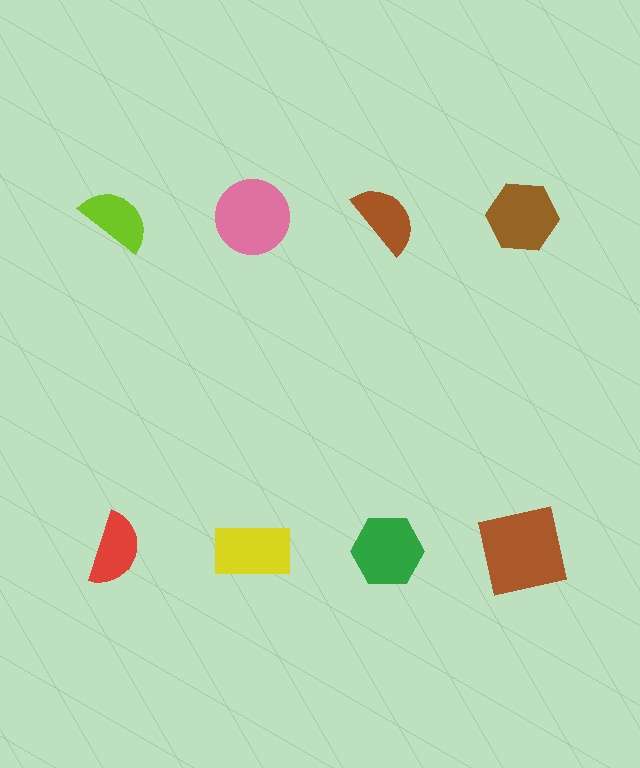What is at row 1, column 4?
A brown hexagon.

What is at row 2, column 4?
A brown square.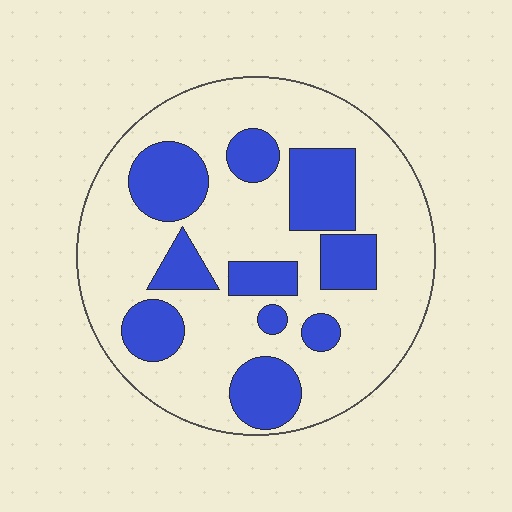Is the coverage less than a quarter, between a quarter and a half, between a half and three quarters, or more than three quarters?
Between a quarter and a half.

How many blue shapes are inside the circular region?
10.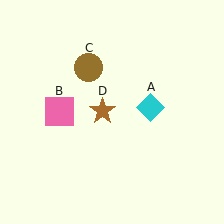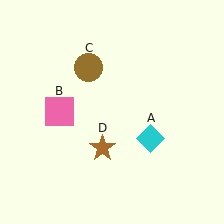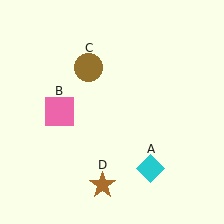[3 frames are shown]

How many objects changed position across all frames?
2 objects changed position: cyan diamond (object A), brown star (object D).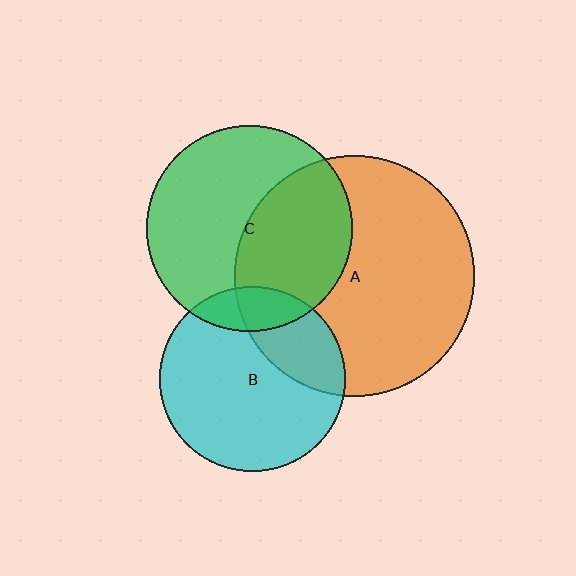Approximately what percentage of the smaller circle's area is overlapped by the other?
Approximately 45%.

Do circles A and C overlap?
Yes.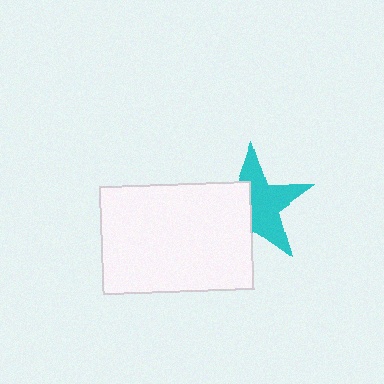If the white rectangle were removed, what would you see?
You would see the complete cyan star.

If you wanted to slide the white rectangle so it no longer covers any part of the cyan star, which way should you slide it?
Slide it left — that is the most direct way to separate the two shapes.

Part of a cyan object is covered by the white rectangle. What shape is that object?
It is a star.